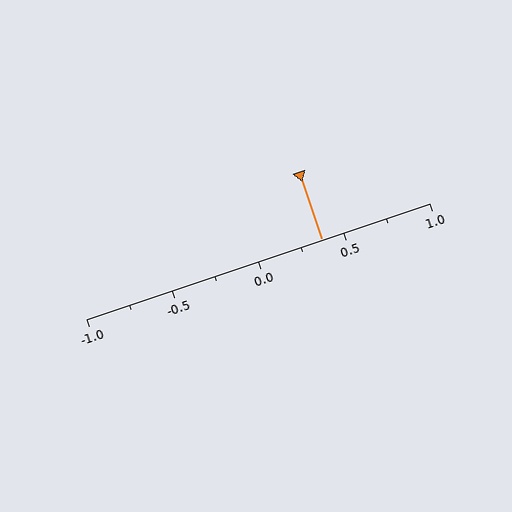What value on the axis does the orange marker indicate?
The marker indicates approximately 0.38.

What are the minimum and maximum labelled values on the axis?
The axis runs from -1.0 to 1.0.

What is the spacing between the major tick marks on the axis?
The major ticks are spaced 0.5 apart.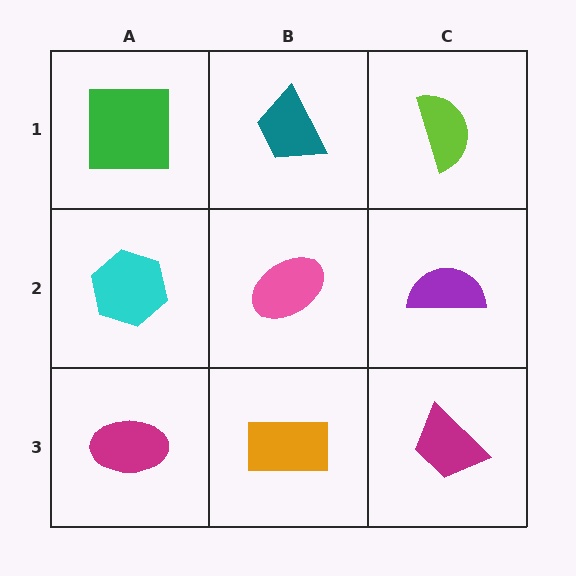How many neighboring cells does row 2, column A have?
3.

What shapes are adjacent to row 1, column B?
A pink ellipse (row 2, column B), a green square (row 1, column A), a lime semicircle (row 1, column C).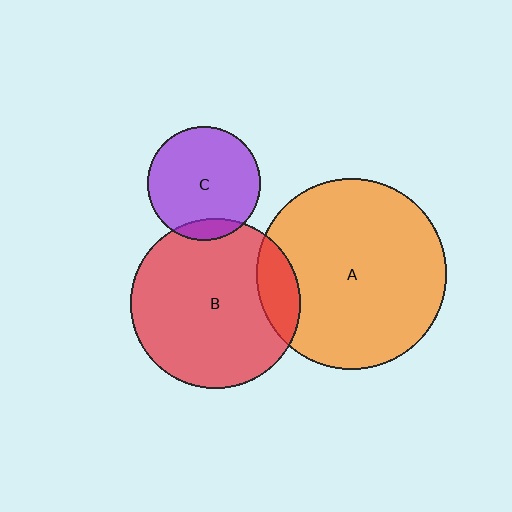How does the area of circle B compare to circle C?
Approximately 2.2 times.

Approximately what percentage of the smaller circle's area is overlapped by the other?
Approximately 10%.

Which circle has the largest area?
Circle A (orange).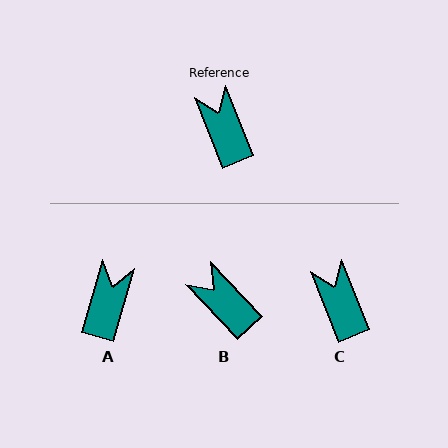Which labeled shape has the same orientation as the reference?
C.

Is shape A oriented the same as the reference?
No, it is off by about 38 degrees.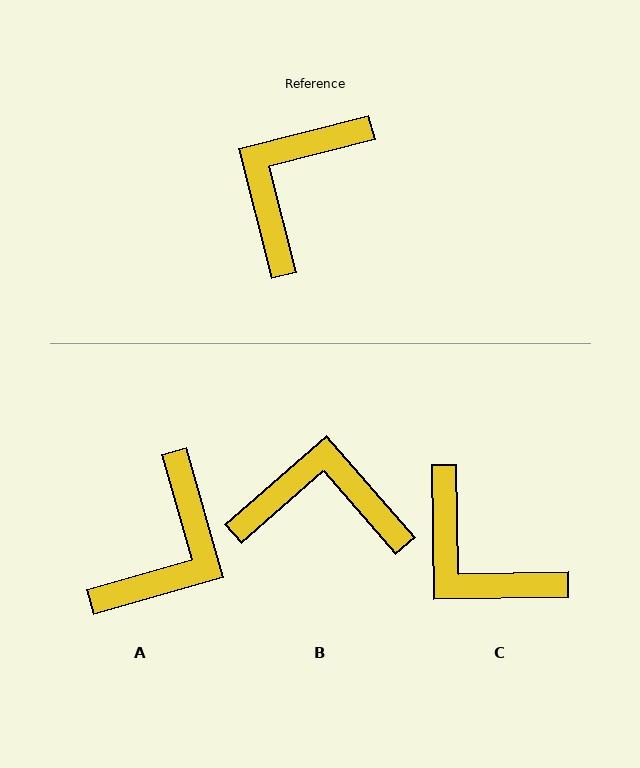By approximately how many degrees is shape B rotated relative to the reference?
Approximately 63 degrees clockwise.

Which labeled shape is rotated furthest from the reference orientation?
A, about 178 degrees away.